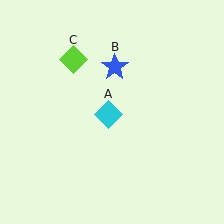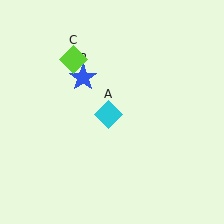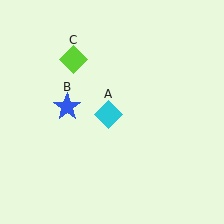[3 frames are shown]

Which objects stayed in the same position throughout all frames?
Cyan diamond (object A) and lime diamond (object C) remained stationary.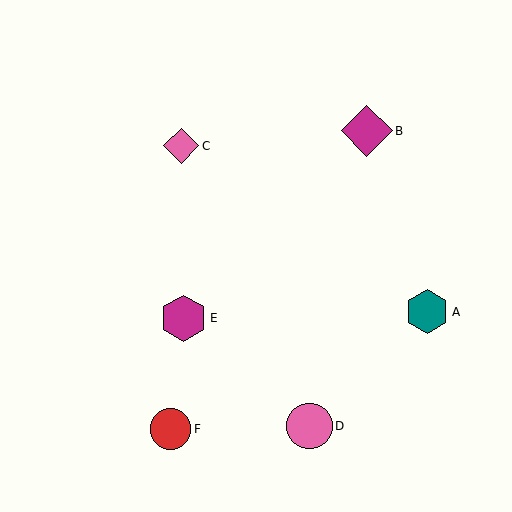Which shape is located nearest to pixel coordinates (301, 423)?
The pink circle (labeled D) at (309, 426) is nearest to that location.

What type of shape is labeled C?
Shape C is a pink diamond.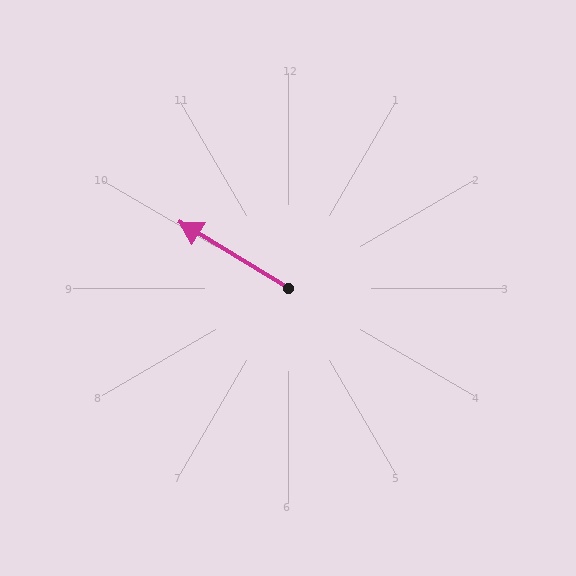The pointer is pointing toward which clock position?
Roughly 10 o'clock.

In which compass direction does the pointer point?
Northwest.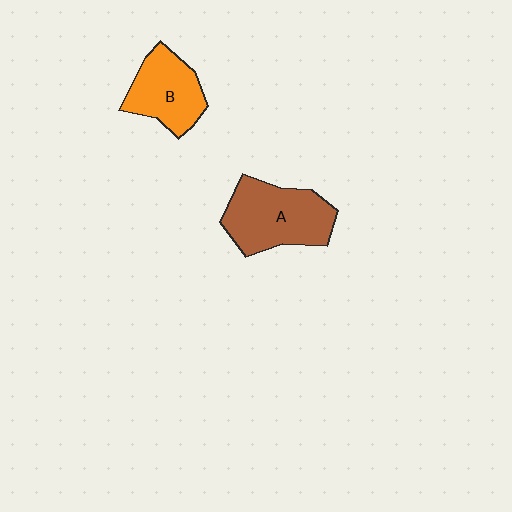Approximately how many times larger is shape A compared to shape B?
Approximately 1.3 times.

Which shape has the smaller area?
Shape B (orange).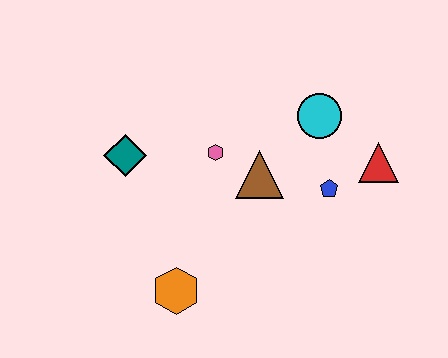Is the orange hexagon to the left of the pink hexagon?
Yes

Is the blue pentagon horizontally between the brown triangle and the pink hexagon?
No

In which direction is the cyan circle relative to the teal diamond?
The cyan circle is to the right of the teal diamond.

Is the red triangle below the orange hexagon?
No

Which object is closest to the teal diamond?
The pink hexagon is closest to the teal diamond.